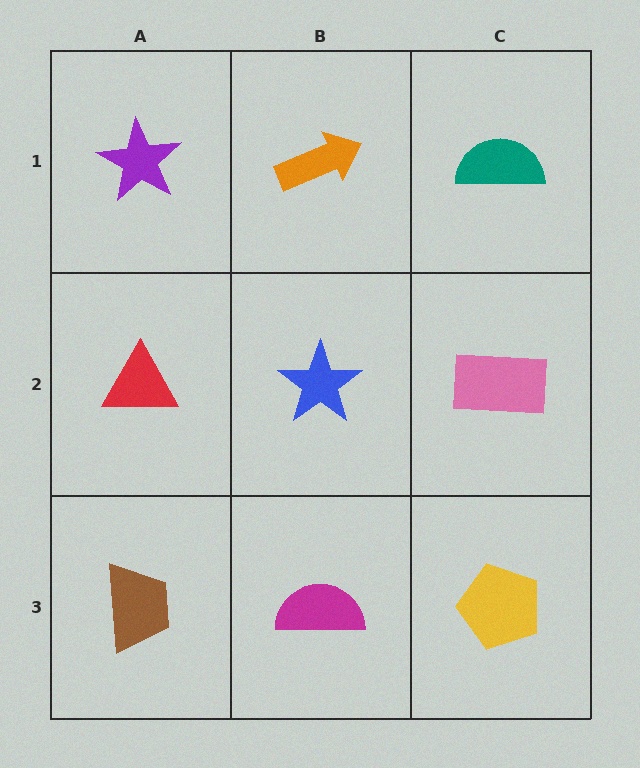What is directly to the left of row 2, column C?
A blue star.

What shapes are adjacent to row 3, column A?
A red triangle (row 2, column A), a magenta semicircle (row 3, column B).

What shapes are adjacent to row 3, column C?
A pink rectangle (row 2, column C), a magenta semicircle (row 3, column B).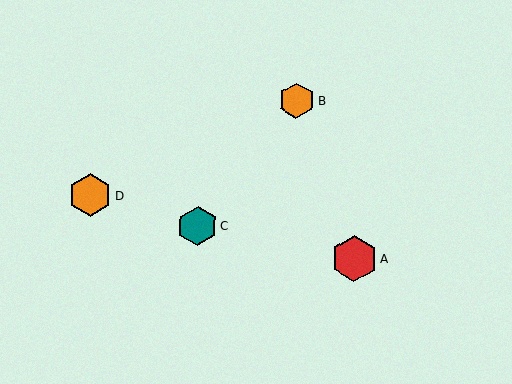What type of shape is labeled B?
Shape B is an orange hexagon.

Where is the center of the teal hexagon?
The center of the teal hexagon is at (197, 226).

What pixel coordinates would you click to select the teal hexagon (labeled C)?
Click at (197, 226) to select the teal hexagon C.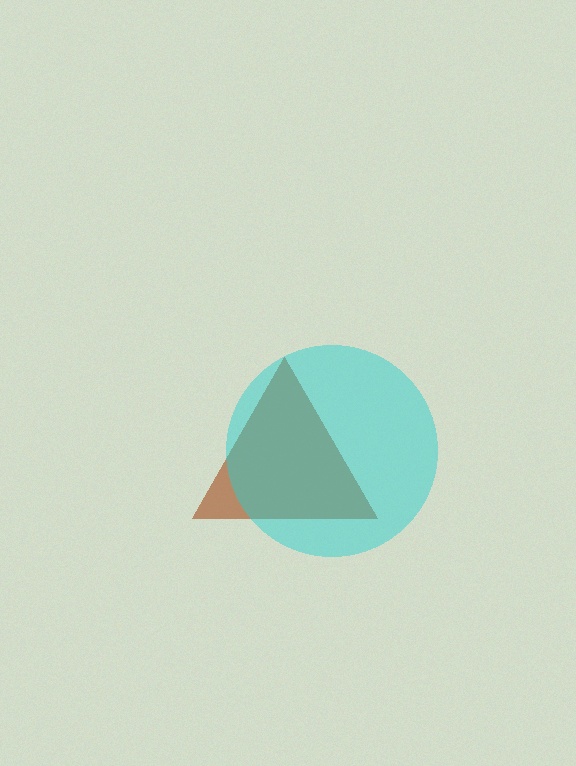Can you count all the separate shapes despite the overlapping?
Yes, there are 2 separate shapes.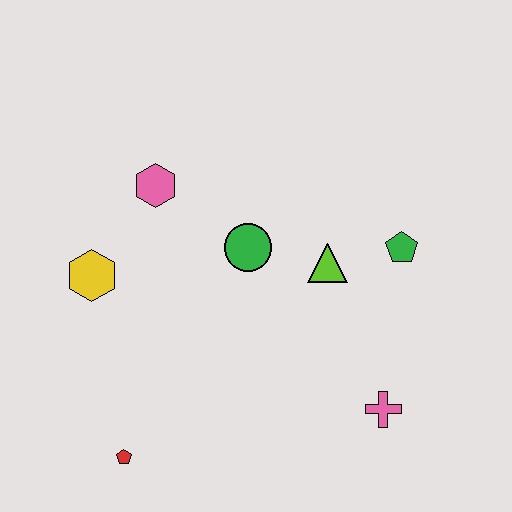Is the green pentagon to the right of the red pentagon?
Yes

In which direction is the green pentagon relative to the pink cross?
The green pentagon is above the pink cross.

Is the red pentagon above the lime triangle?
No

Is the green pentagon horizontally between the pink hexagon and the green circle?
No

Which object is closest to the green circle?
The lime triangle is closest to the green circle.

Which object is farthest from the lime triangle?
The red pentagon is farthest from the lime triangle.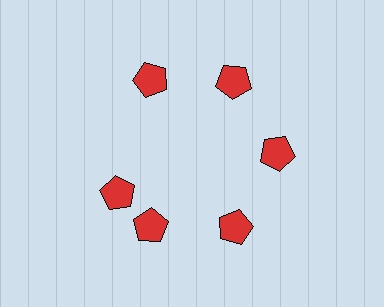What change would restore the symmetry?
The symmetry would be restored by rotating it back into even spacing with its neighbors so that all 6 pentagons sit at equal angles and equal distance from the center.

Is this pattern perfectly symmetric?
No. The 6 red pentagons are arranged in a ring, but one element near the 9 o'clock position is rotated out of alignment along the ring, breaking the 6-fold rotational symmetry.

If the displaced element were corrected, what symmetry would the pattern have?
It would have 6-fold rotational symmetry — the pattern would map onto itself every 60 degrees.